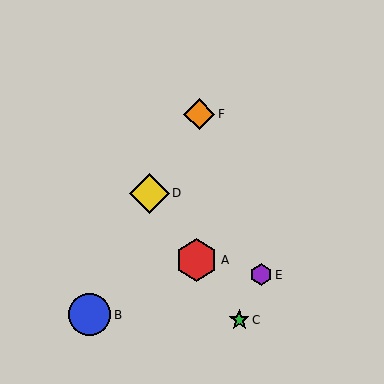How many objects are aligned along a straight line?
3 objects (A, C, D) are aligned along a straight line.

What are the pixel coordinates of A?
Object A is at (197, 260).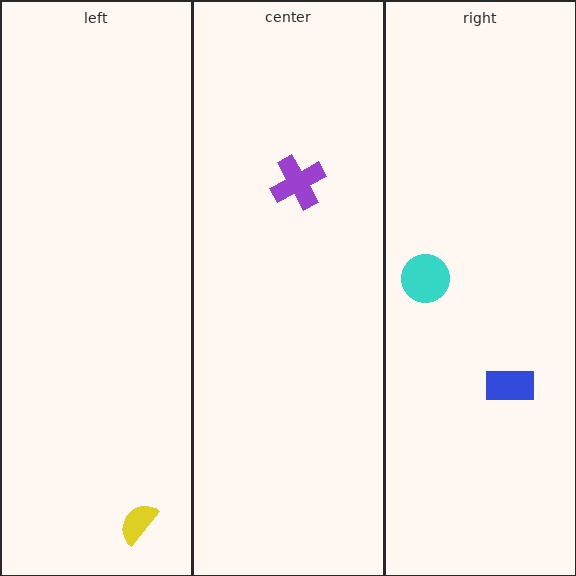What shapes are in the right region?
The cyan circle, the blue rectangle.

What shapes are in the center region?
The purple cross.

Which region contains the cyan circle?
The right region.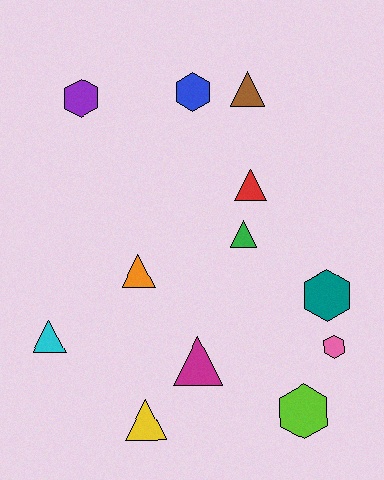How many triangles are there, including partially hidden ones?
There are 7 triangles.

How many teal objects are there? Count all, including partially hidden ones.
There is 1 teal object.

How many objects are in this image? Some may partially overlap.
There are 12 objects.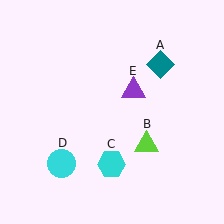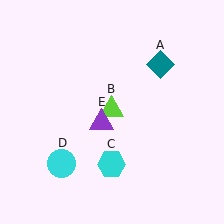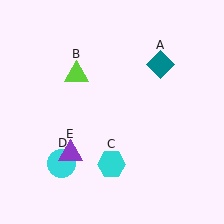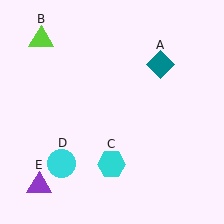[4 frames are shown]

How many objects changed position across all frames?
2 objects changed position: lime triangle (object B), purple triangle (object E).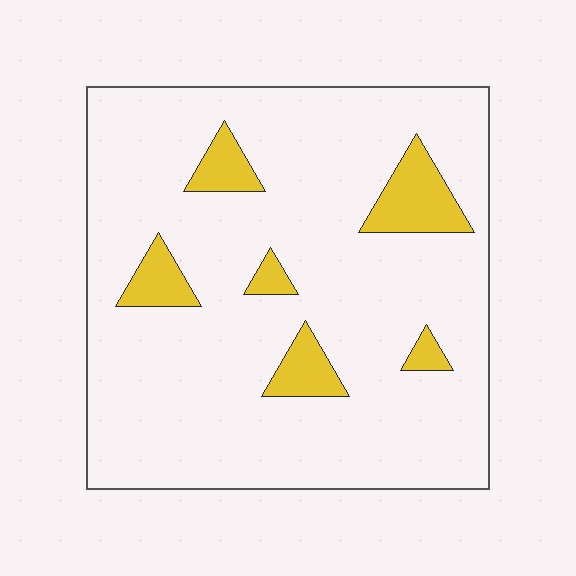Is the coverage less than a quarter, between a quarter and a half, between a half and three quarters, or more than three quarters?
Less than a quarter.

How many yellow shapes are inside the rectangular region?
6.